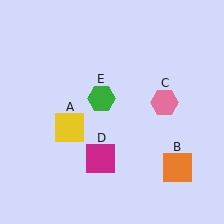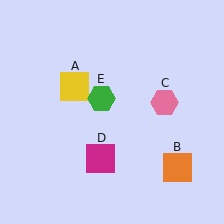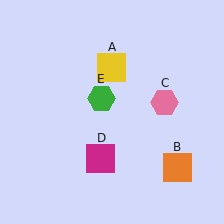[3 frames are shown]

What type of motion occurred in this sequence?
The yellow square (object A) rotated clockwise around the center of the scene.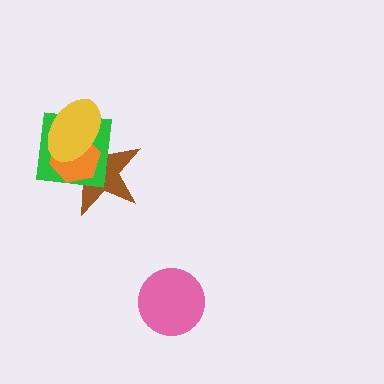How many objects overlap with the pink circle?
0 objects overlap with the pink circle.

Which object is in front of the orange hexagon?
The yellow ellipse is in front of the orange hexagon.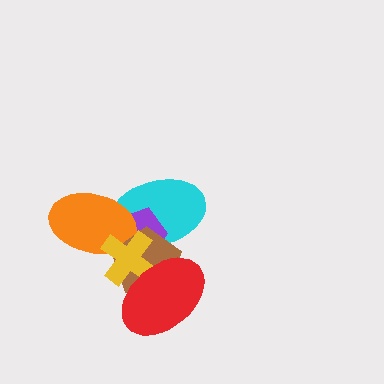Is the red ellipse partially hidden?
No, no other shape covers it.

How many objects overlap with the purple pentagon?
5 objects overlap with the purple pentagon.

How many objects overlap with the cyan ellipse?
5 objects overlap with the cyan ellipse.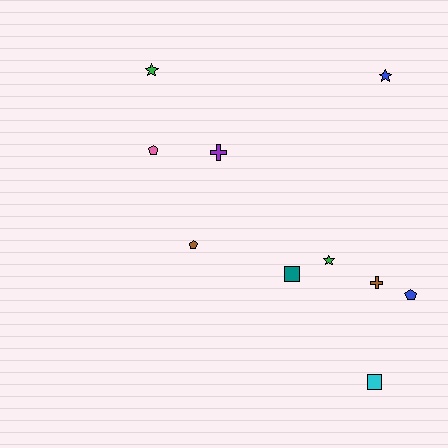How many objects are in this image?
There are 10 objects.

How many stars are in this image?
There are 3 stars.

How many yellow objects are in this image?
There are no yellow objects.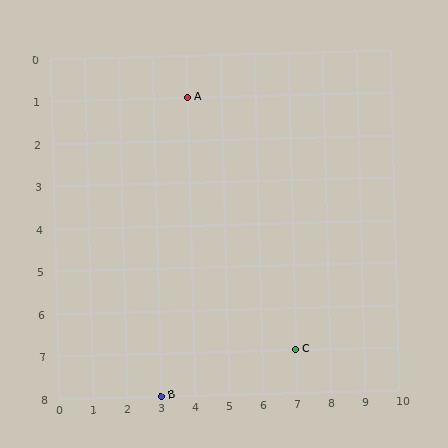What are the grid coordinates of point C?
Point C is at grid coordinates (7, 7).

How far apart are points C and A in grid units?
Points C and A are 3 columns and 6 rows apart (about 6.7 grid units diagonally).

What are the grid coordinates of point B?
Point B is at grid coordinates (3, 8).